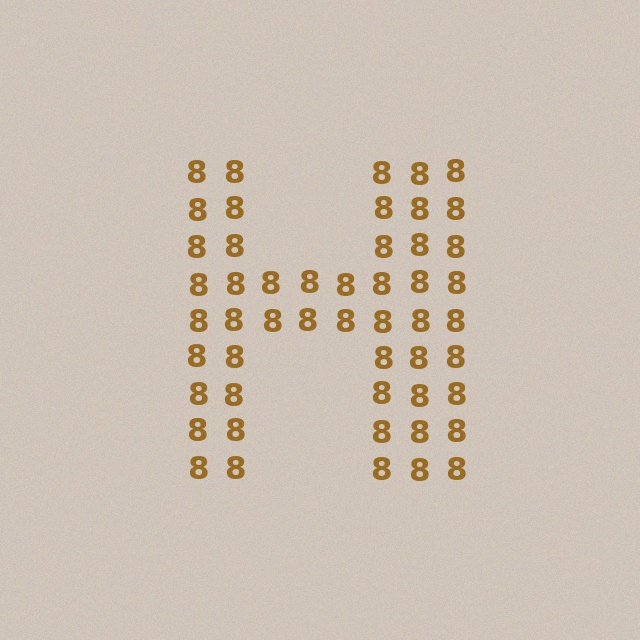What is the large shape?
The large shape is the letter H.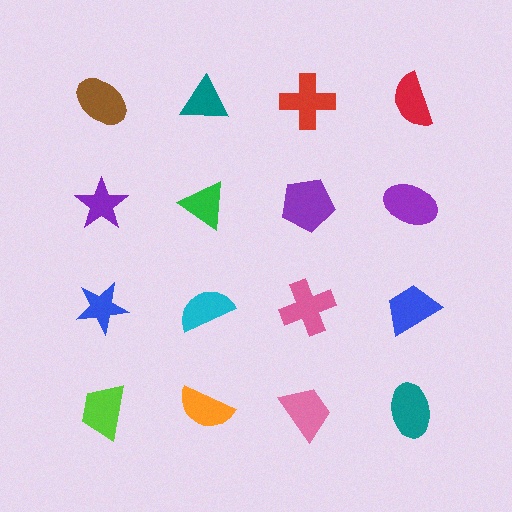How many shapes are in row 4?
4 shapes.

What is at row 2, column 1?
A purple star.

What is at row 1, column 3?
A red cross.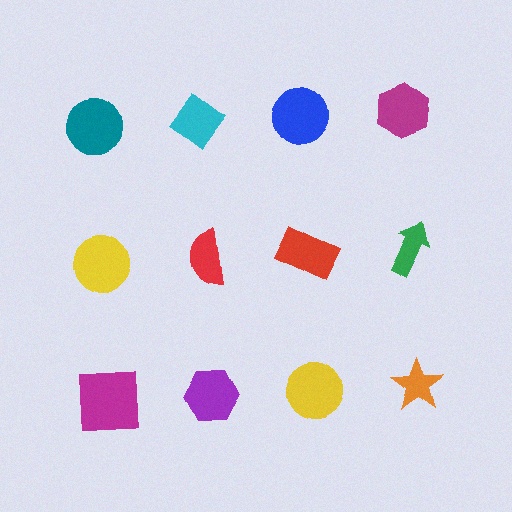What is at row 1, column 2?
A cyan diamond.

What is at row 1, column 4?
A magenta hexagon.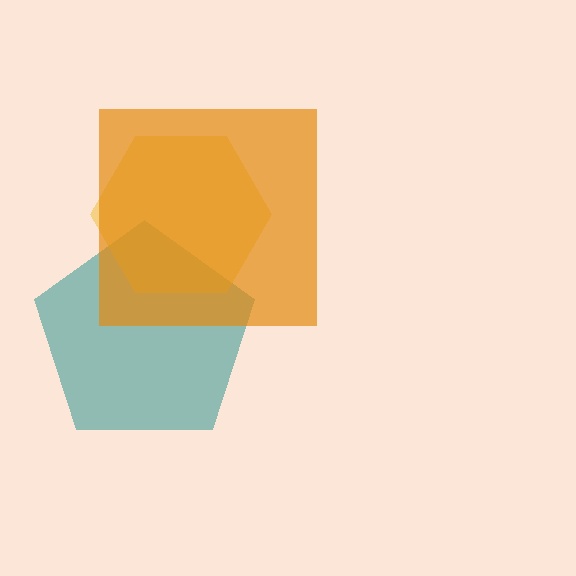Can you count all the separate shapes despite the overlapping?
Yes, there are 3 separate shapes.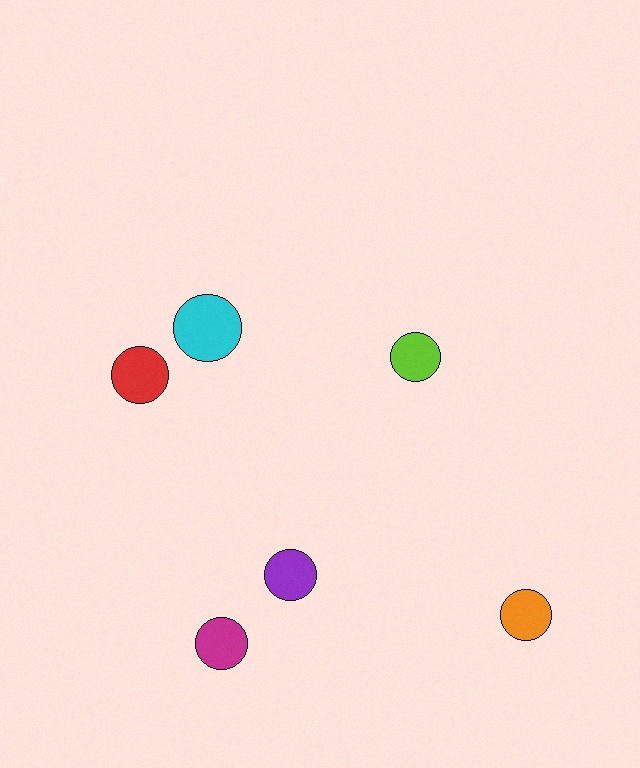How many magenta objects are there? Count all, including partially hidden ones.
There is 1 magenta object.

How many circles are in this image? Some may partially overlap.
There are 6 circles.